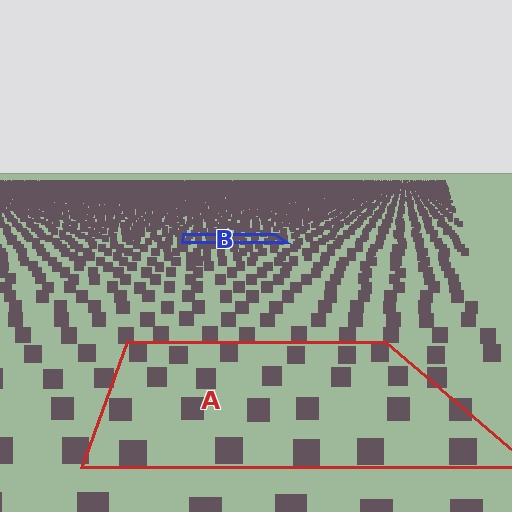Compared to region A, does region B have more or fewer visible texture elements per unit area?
Region B has more texture elements per unit area — they are packed more densely because it is farther away.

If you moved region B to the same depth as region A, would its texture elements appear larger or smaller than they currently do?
They would appear larger. At a closer depth, the same texture elements are projected at a bigger on-screen size.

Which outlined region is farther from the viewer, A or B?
Region B is farther from the viewer — the texture elements inside it appear smaller and more densely packed.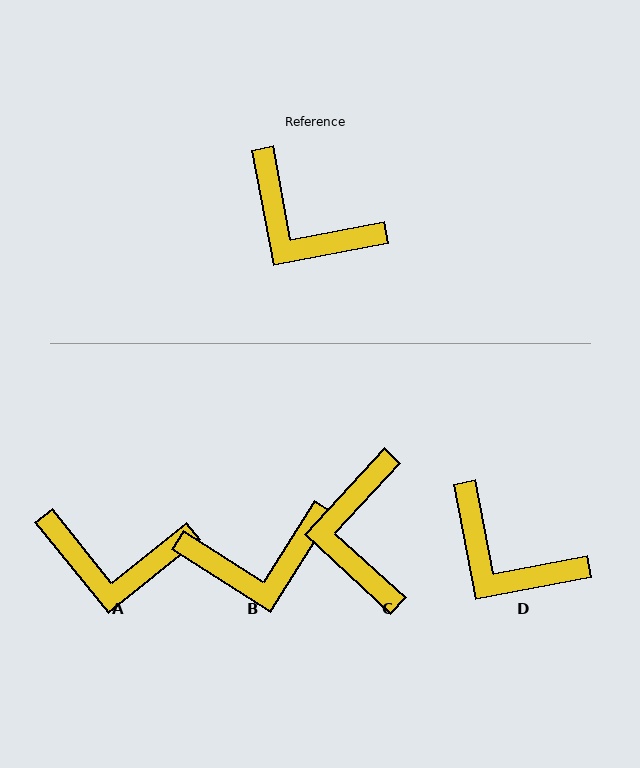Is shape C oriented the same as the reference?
No, it is off by about 53 degrees.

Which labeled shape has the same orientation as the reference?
D.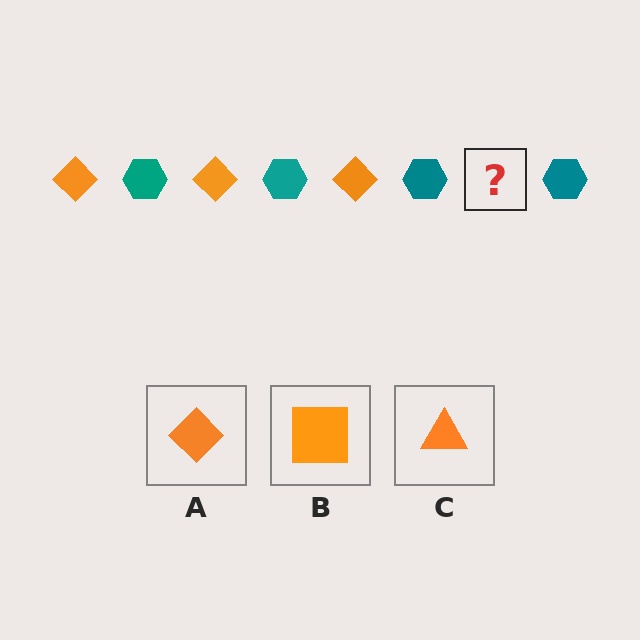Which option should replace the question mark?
Option A.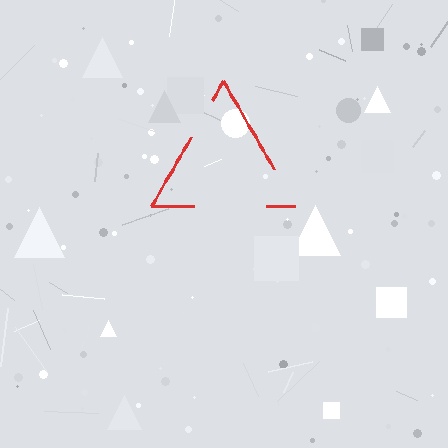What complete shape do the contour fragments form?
The contour fragments form a triangle.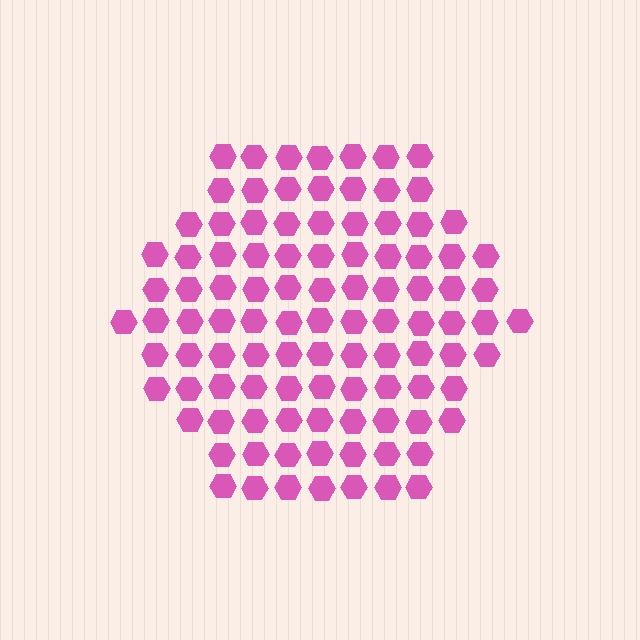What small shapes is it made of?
It is made of small hexagons.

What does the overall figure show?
The overall figure shows a hexagon.